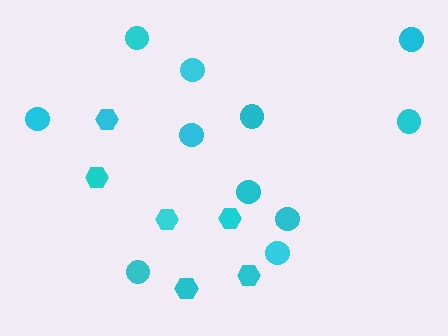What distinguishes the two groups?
There are 2 groups: one group of hexagons (6) and one group of circles (11).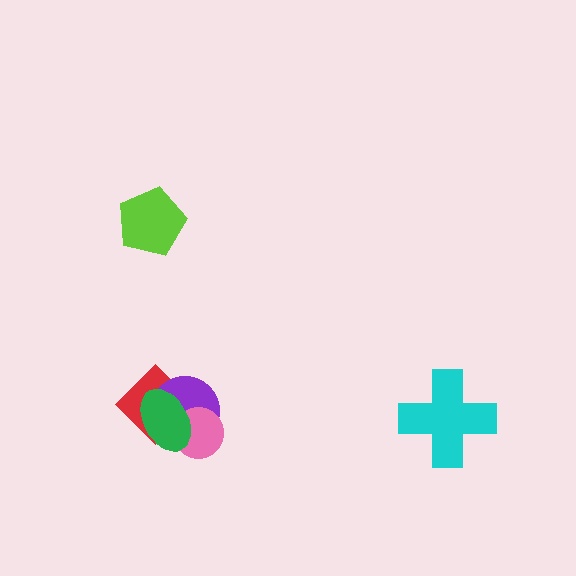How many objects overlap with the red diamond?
3 objects overlap with the red diamond.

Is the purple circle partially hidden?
Yes, it is partially covered by another shape.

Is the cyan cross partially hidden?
No, no other shape covers it.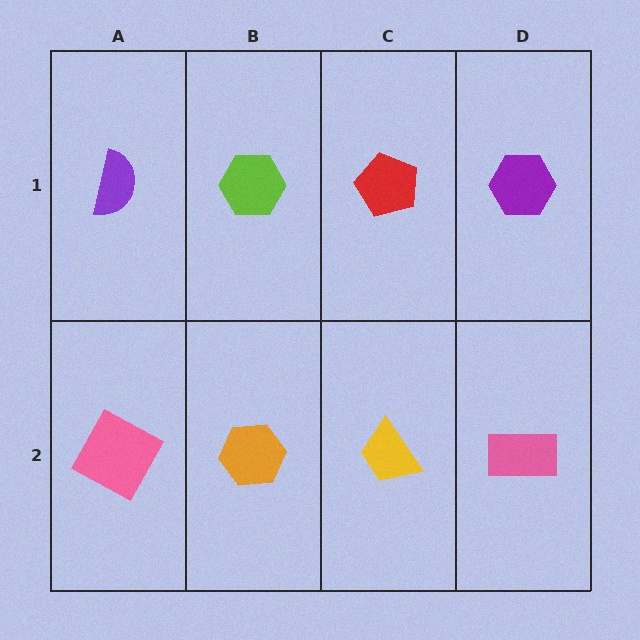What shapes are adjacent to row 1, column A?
A pink square (row 2, column A), a lime hexagon (row 1, column B).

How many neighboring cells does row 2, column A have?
2.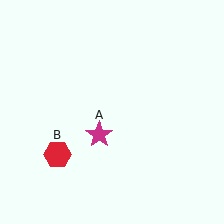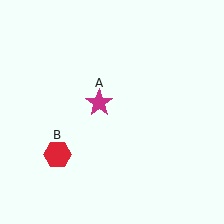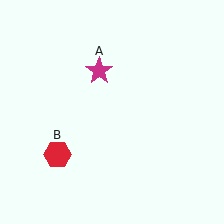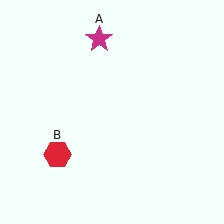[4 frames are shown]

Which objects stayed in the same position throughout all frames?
Red hexagon (object B) remained stationary.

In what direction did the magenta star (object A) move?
The magenta star (object A) moved up.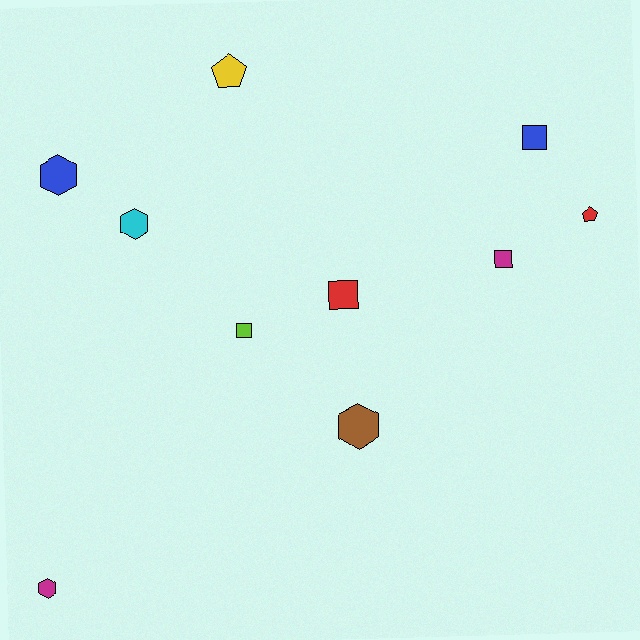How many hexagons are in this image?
There are 4 hexagons.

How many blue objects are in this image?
There are 2 blue objects.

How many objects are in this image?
There are 10 objects.